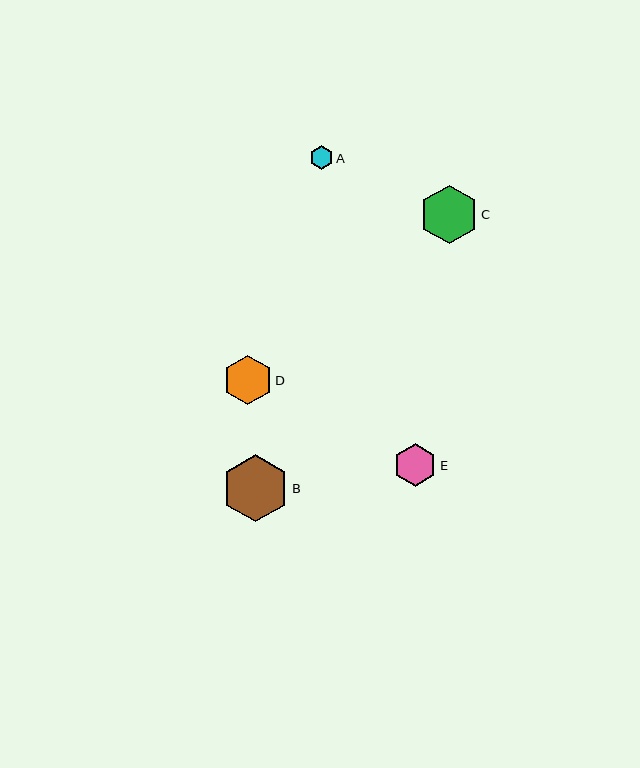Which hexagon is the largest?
Hexagon B is the largest with a size of approximately 67 pixels.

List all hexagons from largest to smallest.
From largest to smallest: B, C, D, E, A.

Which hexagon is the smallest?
Hexagon A is the smallest with a size of approximately 24 pixels.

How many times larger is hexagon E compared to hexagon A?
Hexagon E is approximately 1.8 times the size of hexagon A.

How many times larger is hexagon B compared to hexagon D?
Hexagon B is approximately 1.4 times the size of hexagon D.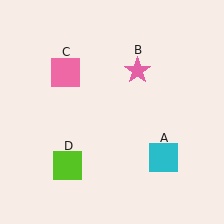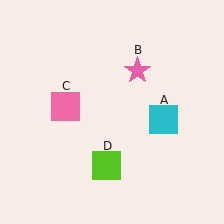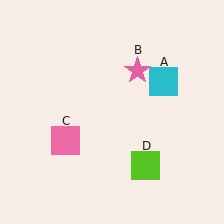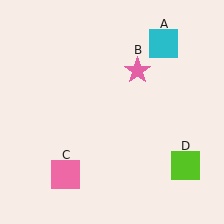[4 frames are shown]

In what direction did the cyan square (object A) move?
The cyan square (object A) moved up.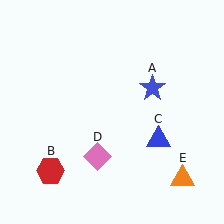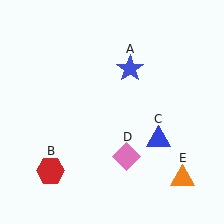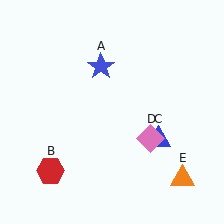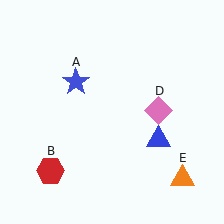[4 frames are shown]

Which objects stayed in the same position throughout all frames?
Red hexagon (object B) and blue triangle (object C) and orange triangle (object E) remained stationary.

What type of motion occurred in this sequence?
The blue star (object A), pink diamond (object D) rotated counterclockwise around the center of the scene.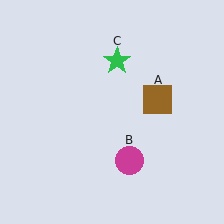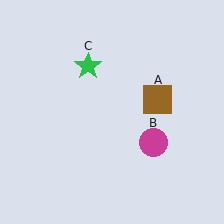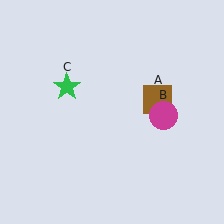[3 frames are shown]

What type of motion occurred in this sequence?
The magenta circle (object B), green star (object C) rotated counterclockwise around the center of the scene.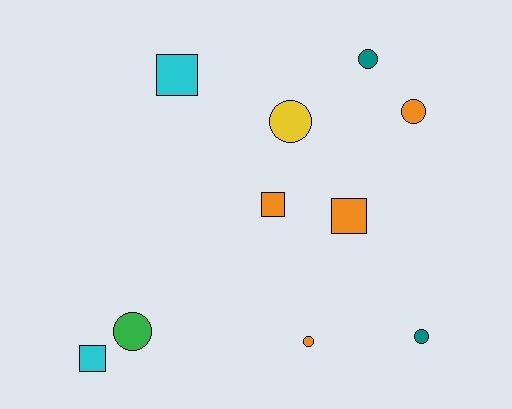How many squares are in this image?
There are 4 squares.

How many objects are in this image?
There are 10 objects.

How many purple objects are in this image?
There are no purple objects.